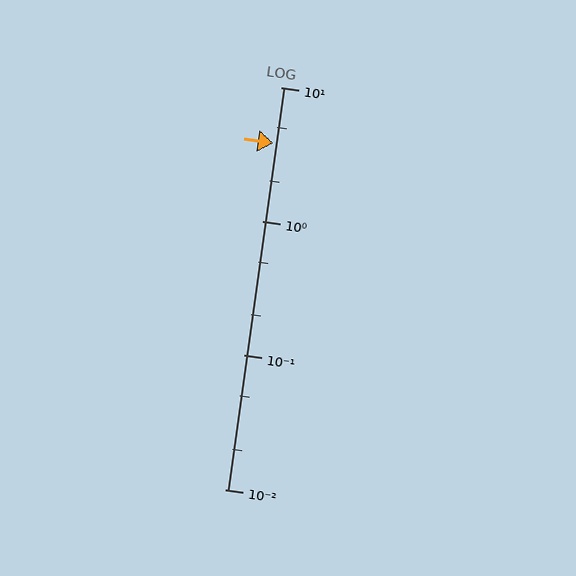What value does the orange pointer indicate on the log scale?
The pointer indicates approximately 3.8.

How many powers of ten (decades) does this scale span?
The scale spans 3 decades, from 0.01 to 10.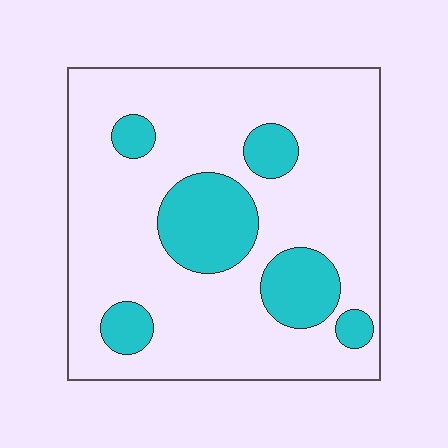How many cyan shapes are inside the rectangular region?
6.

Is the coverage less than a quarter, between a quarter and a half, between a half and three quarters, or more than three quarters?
Less than a quarter.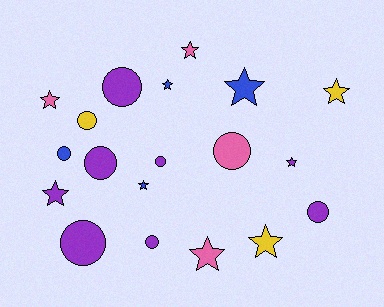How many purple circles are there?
There are 6 purple circles.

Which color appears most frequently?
Purple, with 8 objects.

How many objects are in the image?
There are 19 objects.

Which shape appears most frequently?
Star, with 10 objects.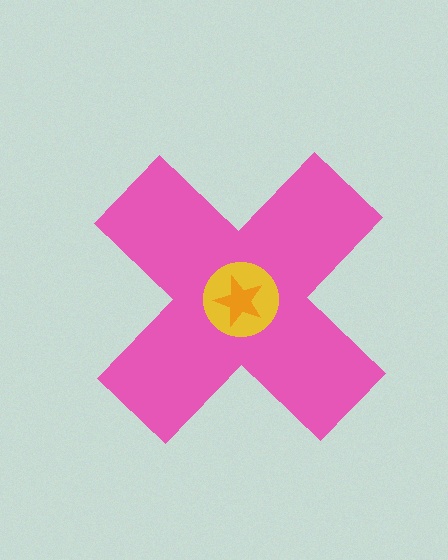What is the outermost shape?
The pink cross.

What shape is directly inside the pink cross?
The yellow circle.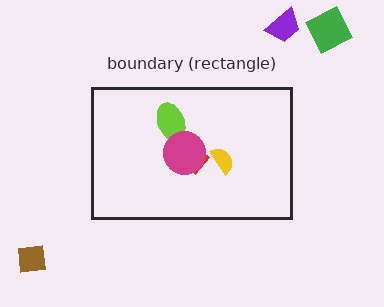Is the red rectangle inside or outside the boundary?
Inside.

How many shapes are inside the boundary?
4 inside, 3 outside.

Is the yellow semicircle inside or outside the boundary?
Inside.